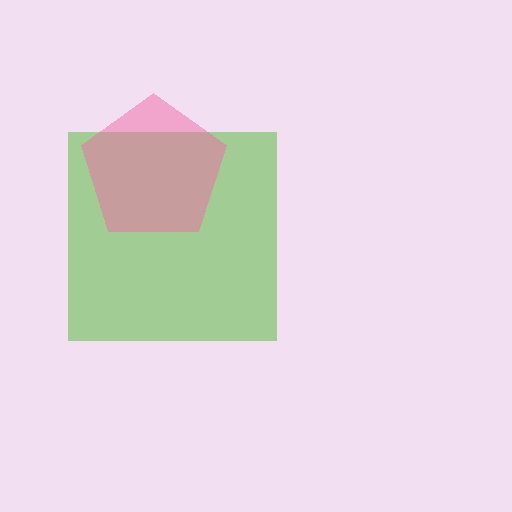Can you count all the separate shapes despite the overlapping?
Yes, there are 2 separate shapes.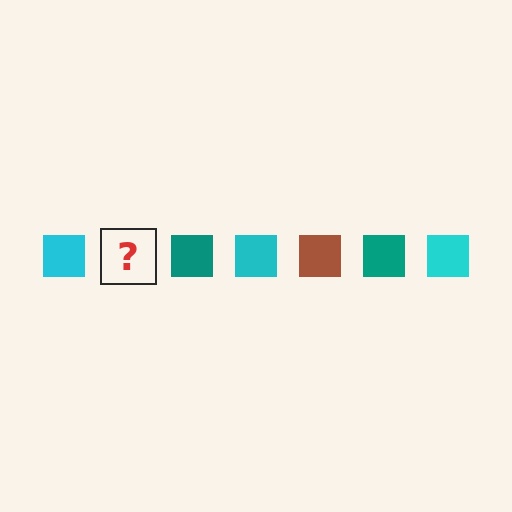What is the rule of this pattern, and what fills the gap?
The rule is that the pattern cycles through cyan, brown, teal squares. The gap should be filled with a brown square.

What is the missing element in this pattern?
The missing element is a brown square.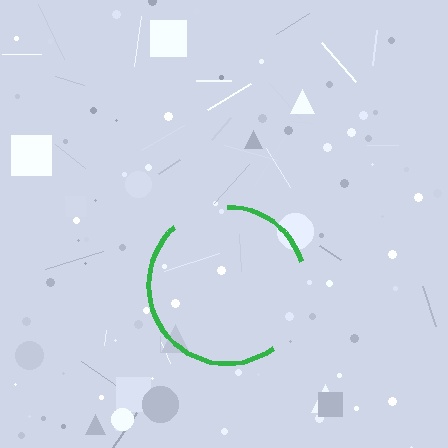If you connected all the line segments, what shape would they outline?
They would outline a circle.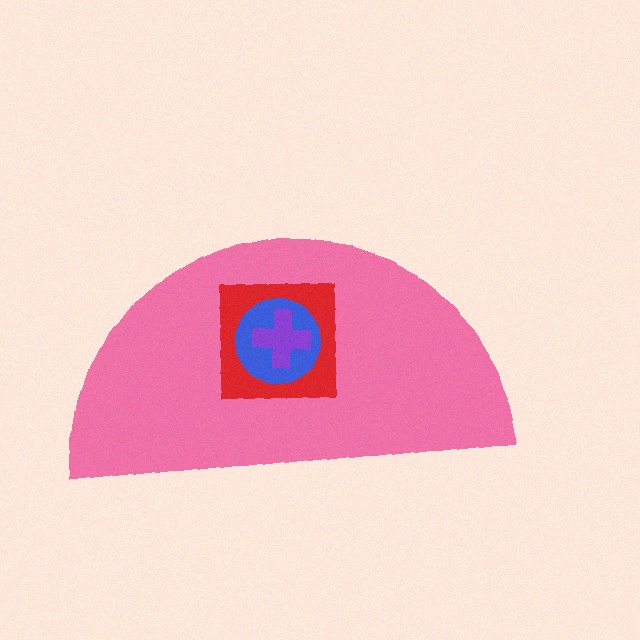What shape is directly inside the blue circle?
The purple cross.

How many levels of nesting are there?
4.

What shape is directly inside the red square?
The blue circle.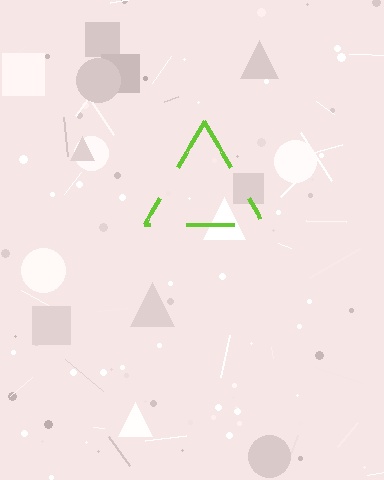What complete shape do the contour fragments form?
The contour fragments form a triangle.